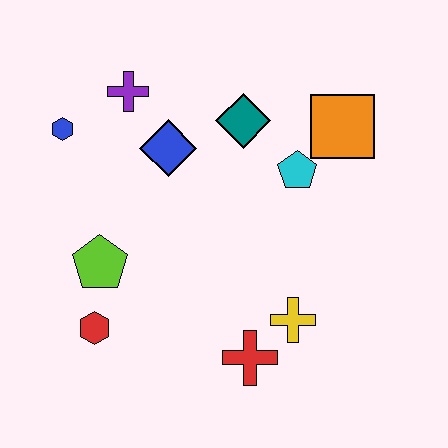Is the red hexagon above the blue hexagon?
No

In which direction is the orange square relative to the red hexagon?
The orange square is to the right of the red hexagon.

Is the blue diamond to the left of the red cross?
Yes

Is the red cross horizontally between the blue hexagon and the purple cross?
No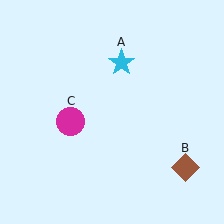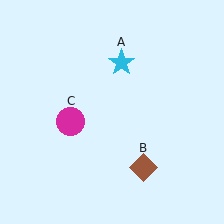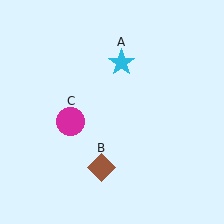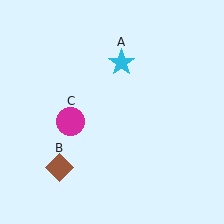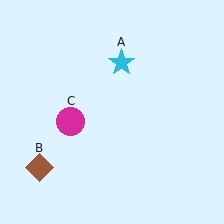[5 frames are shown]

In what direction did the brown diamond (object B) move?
The brown diamond (object B) moved left.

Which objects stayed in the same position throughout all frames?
Cyan star (object A) and magenta circle (object C) remained stationary.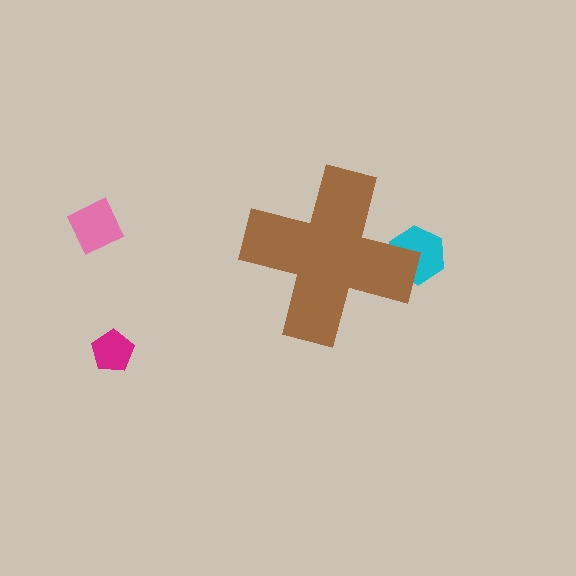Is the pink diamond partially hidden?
No, the pink diamond is fully visible.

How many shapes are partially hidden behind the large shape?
1 shape is partially hidden.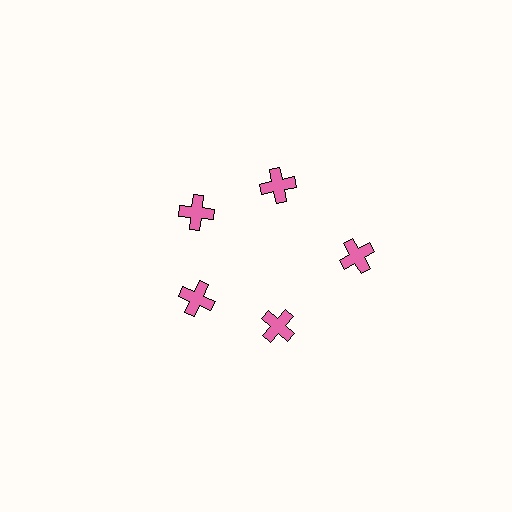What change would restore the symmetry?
The symmetry would be restored by moving it inward, back onto the ring so that all 5 crosses sit at equal angles and equal distance from the center.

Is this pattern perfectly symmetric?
No. The 5 pink crosses are arranged in a ring, but one element near the 3 o'clock position is pushed outward from the center, breaking the 5-fold rotational symmetry.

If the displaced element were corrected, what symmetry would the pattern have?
It would have 5-fold rotational symmetry — the pattern would map onto itself every 72 degrees.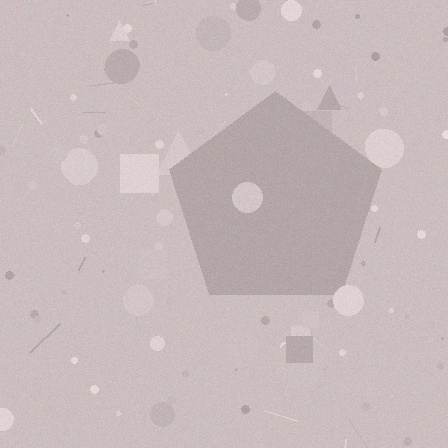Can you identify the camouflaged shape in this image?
The camouflaged shape is a pentagon.